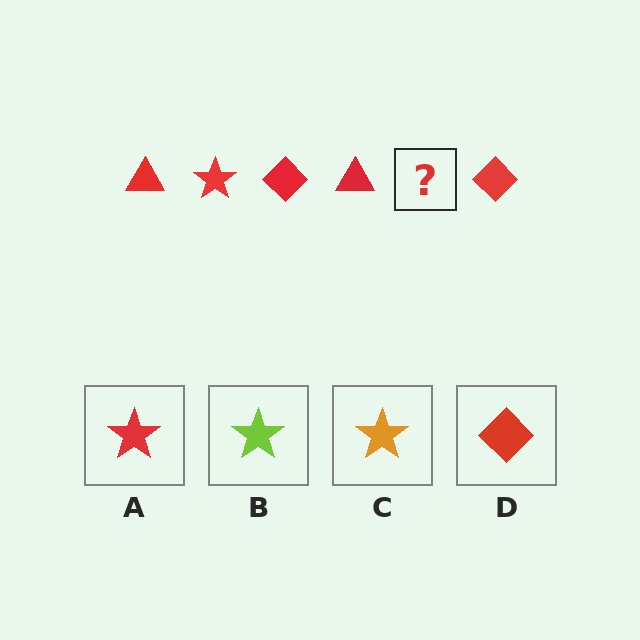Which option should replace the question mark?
Option A.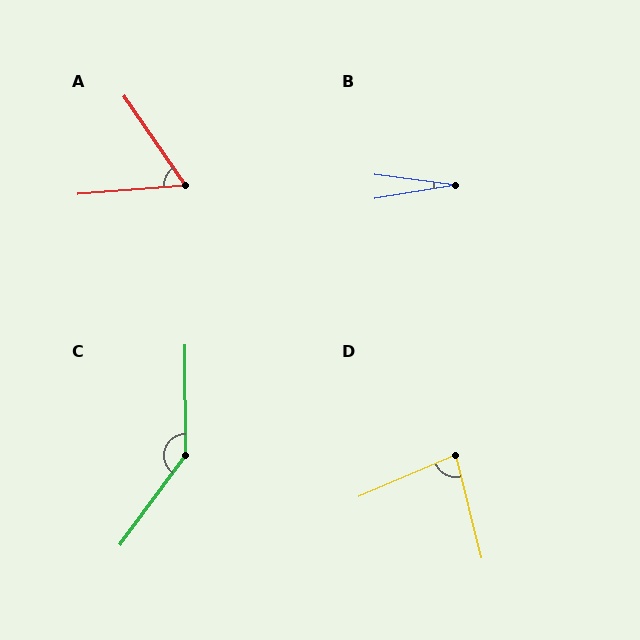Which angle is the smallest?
B, at approximately 16 degrees.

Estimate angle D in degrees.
Approximately 81 degrees.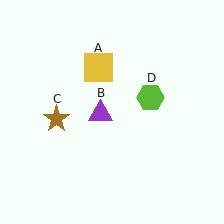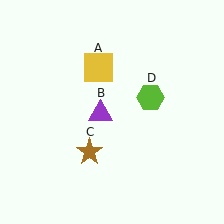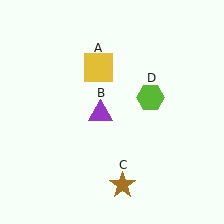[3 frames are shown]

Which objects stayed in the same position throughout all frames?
Yellow square (object A) and purple triangle (object B) and lime hexagon (object D) remained stationary.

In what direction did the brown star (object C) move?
The brown star (object C) moved down and to the right.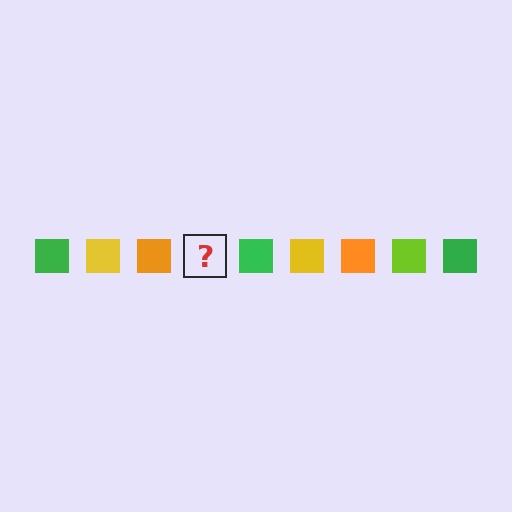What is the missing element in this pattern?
The missing element is a lime square.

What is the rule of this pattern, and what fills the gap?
The rule is that the pattern cycles through green, yellow, orange, lime squares. The gap should be filled with a lime square.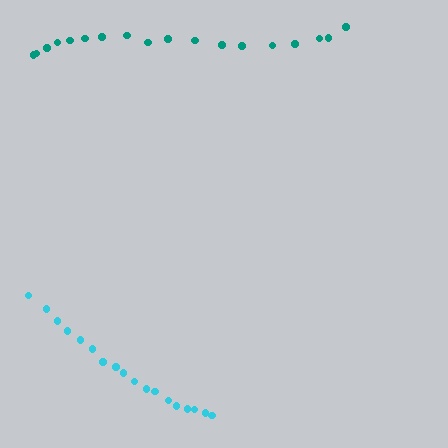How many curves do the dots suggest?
There are 2 distinct paths.